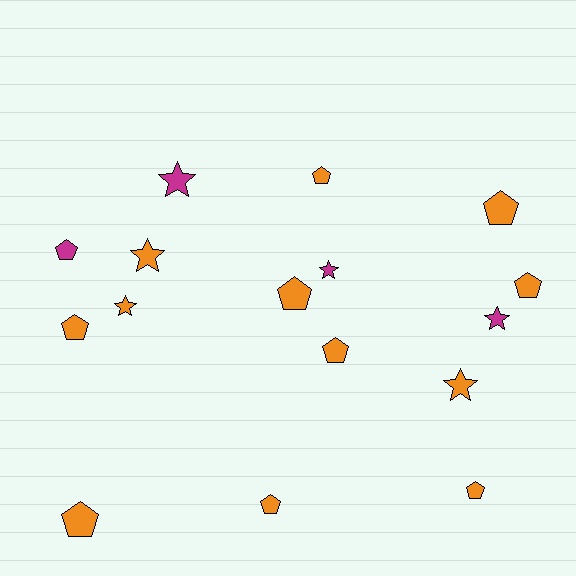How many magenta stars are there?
There are 3 magenta stars.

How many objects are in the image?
There are 16 objects.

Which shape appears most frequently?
Pentagon, with 10 objects.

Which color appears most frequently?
Orange, with 12 objects.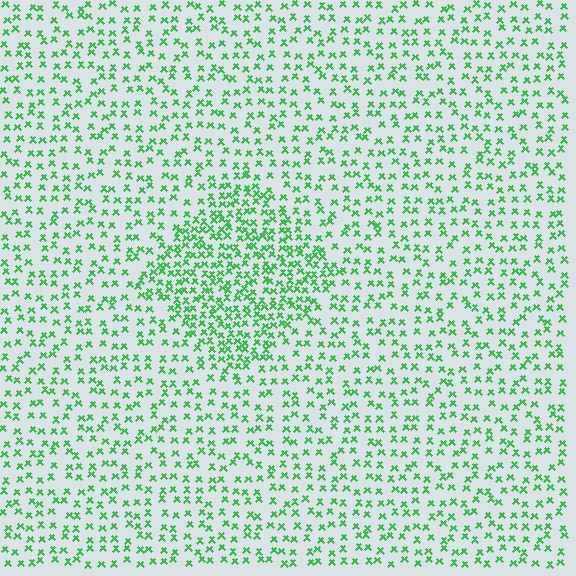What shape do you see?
I see a diamond.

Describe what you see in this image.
The image contains small green elements arranged at two different densities. A diamond-shaped region is visible where the elements are more densely packed than the surrounding area.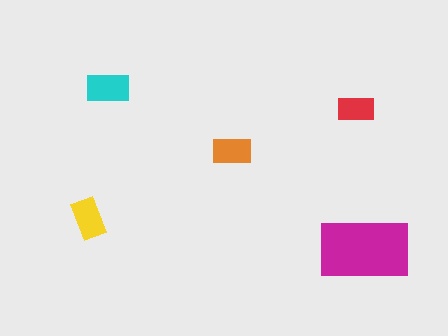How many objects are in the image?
There are 5 objects in the image.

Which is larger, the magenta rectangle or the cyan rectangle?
The magenta one.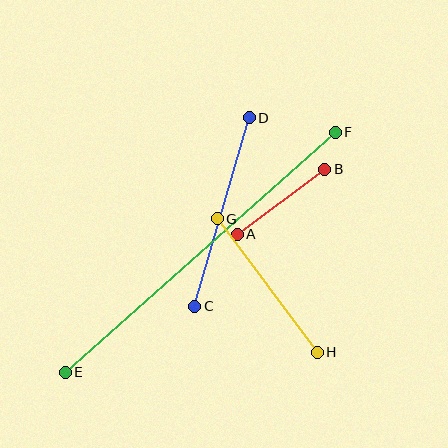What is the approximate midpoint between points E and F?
The midpoint is at approximately (200, 252) pixels.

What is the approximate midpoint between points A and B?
The midpoint is at approximately (281, 202) pixels.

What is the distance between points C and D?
The distance is approximately 196 pixels.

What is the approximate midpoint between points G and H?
The midpoint is at approximately (267, 285) pixels.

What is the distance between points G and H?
The distance is approximately 167 pixels.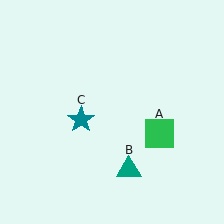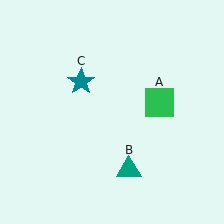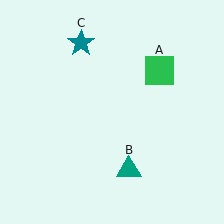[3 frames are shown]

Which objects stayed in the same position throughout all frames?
Teal triangle (object B) remained stationary.